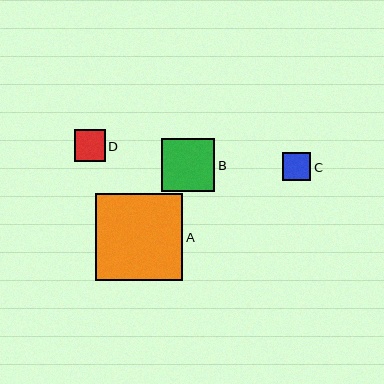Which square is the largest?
Square A is the largest with a size of approximately 87 pixels.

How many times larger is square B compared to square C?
Square B is approximately 1.9 times the size of square C.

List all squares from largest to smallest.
From largest to smallest: A, B, D, C.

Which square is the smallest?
Square C is the smallest with a size of approximately 28 pixels.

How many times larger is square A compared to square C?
Square A is approximately 3.1 times the size of square C.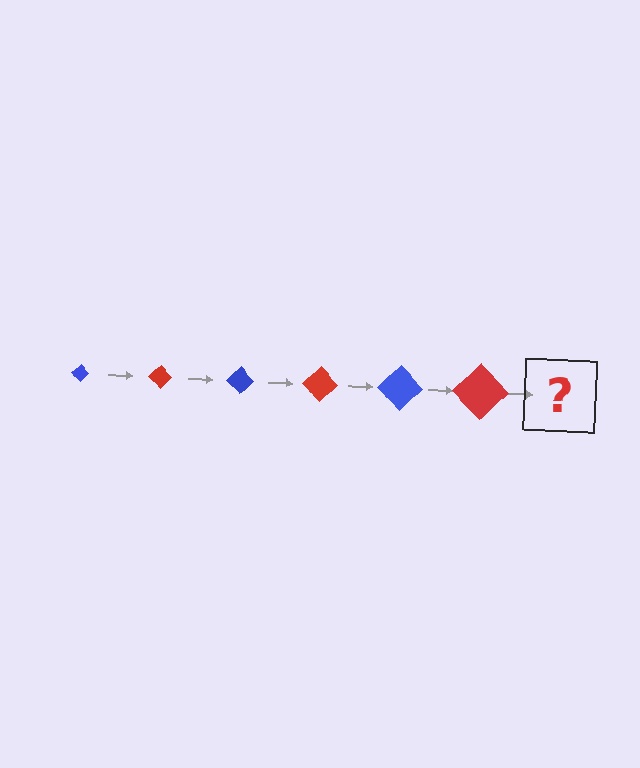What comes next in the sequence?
The next element should be a blue diamond, larger than the previous one.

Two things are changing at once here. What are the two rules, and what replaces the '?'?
The two rules are that the diamond grows larger each step and the color cycles through blue and red. The '?' should be a blue diamond, larger than the previous one.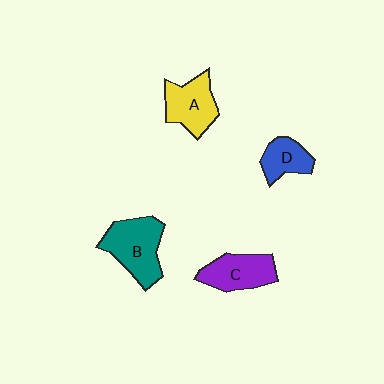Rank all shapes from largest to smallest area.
From largest to smallest: B (teal), A (yellow), C (purple), D (blue).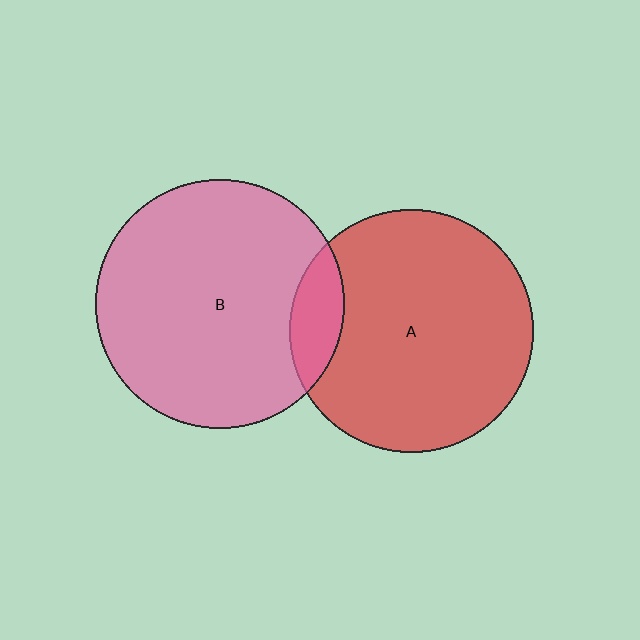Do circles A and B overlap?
Yes.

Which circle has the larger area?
Circle B (pink).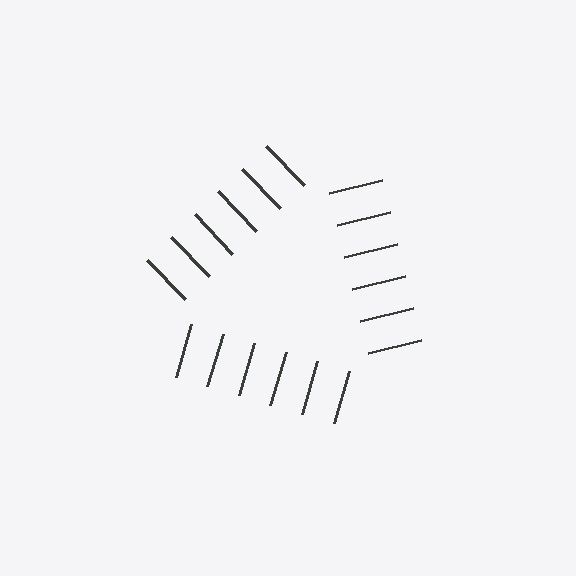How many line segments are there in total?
18 — 6 along each of the 3 edges.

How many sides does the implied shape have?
3 sides — the line-ends trace a triangle.